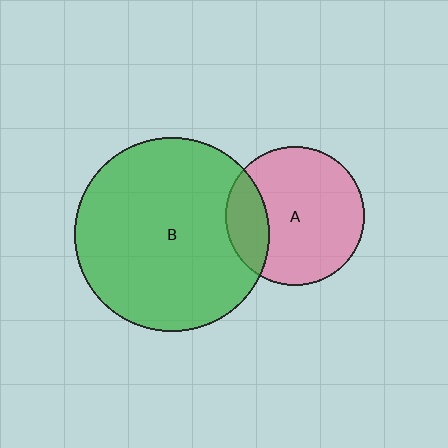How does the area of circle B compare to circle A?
Approximately 2.0 times.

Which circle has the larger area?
Circle B (green).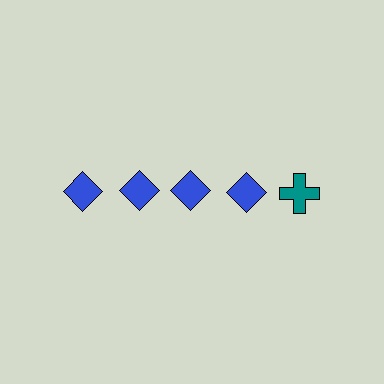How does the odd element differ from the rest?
It differs in both color (teal instead of blue) and shape (cross instead of diamond).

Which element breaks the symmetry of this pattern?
The teal cross in the top row, rightmost column breaks the symmetry. All other shapes are blue diamonds.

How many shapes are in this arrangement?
There are 5 shapes arranged in a grid pattern.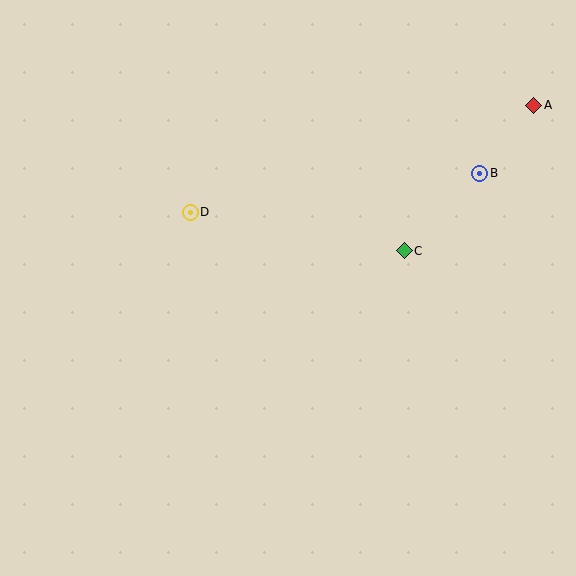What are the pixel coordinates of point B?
Point B is at (480, 173).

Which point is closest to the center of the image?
Point C at (404, 251) is closest to the center.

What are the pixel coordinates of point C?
Point C is at (404, 251).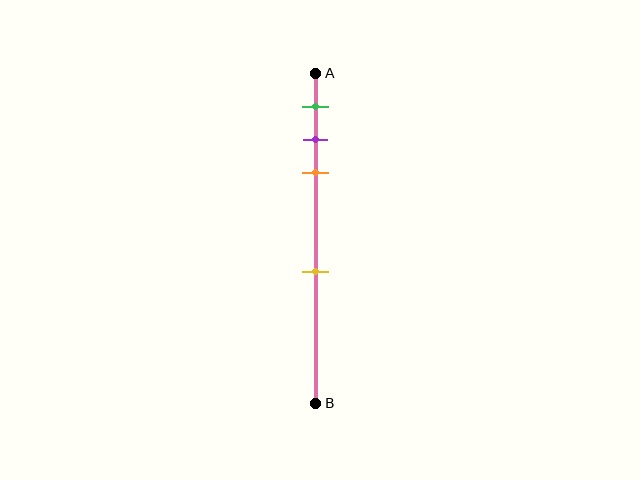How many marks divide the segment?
There are 4 marks dividing the segment.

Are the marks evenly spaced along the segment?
No, the marks are not evenly spaced.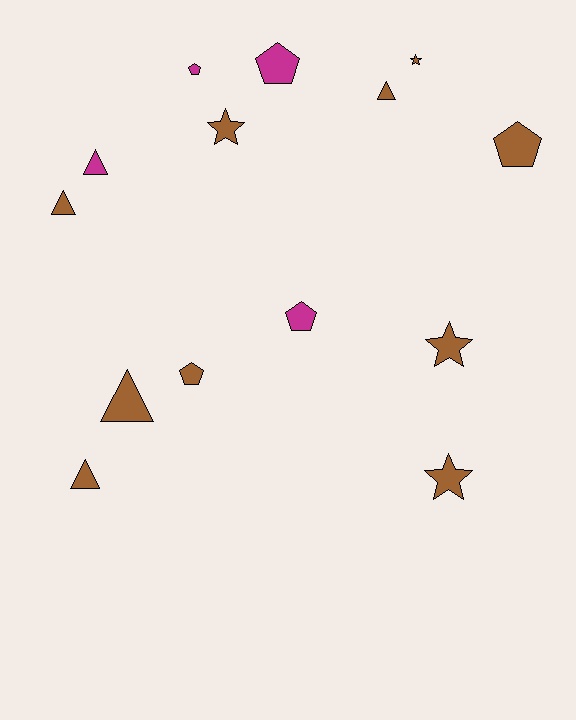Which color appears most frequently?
Brown, with 10 objects.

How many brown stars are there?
There are 4 brown stars.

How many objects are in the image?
There are 14 objects.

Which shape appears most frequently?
Triangle, with 5 objects.